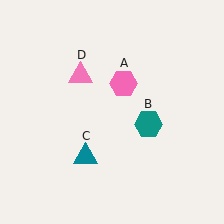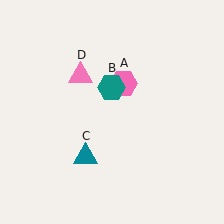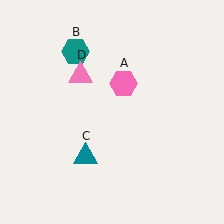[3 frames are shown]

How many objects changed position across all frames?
1 object changed position: teal hexagon (object B).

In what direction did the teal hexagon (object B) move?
The teal hexagon (object B) moved up and to the left.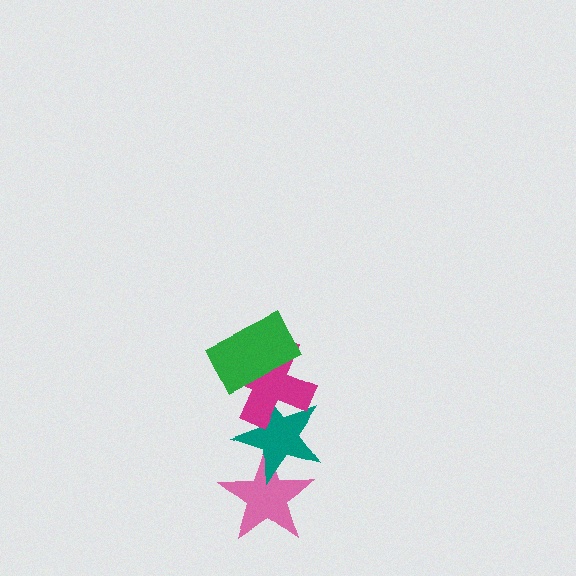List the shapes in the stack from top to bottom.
From top to bottom: the green rectangle, the magenta cross, the teal star, the pink star.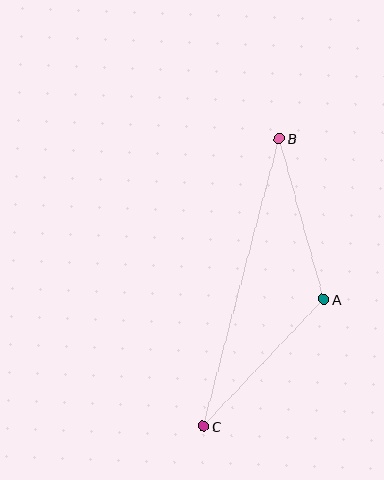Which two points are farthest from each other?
Points B and C are farthest from each other.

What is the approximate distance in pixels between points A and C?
The distance between A and C is approximately 175 pixels.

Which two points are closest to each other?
Points A and B are closest to each other.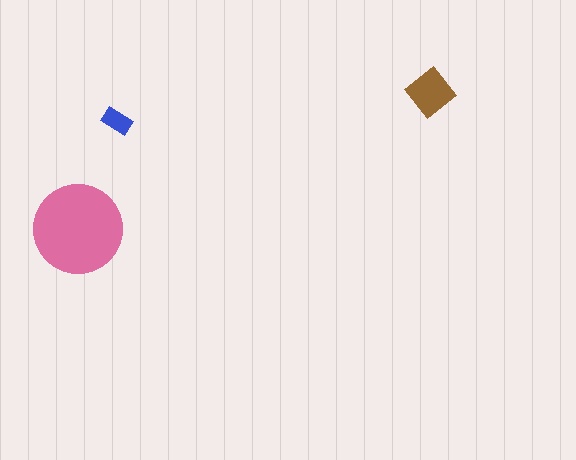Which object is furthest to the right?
The brown diamond is rightmost.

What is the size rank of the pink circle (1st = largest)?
1st.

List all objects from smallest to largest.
The blue rectangle, the brown diamond, the pink circle.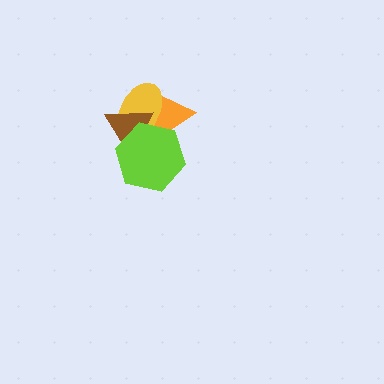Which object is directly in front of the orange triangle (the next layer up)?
The yellow ellipse is directly in front of the orange triangle.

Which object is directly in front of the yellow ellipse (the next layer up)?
The brown triangle is directly in front of the yellow ellipse.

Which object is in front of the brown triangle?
The lime hexagon is in front of the brown triangle.